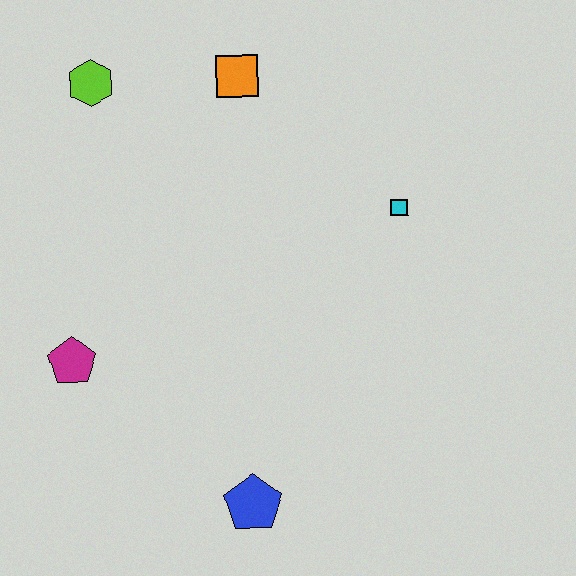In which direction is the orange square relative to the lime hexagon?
The orange square is to the right of the lime hexagon.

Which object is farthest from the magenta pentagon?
The cyan square is farthest from the magenta pentagon.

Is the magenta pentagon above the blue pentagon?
Yes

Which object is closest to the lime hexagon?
The orange square is closest to the lime hexagon.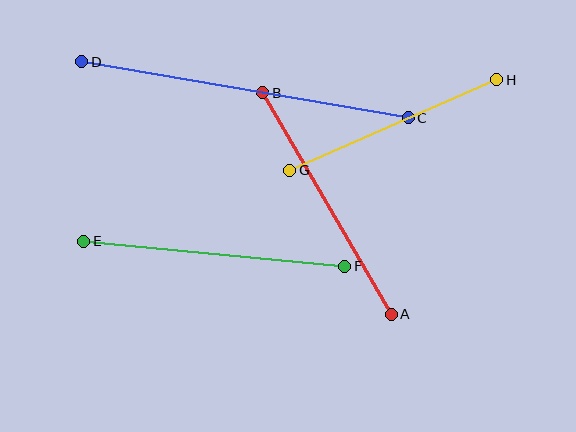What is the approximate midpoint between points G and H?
The midpoint is at approximately (393, 125) pixels.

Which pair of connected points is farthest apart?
Points C and D are farthest apart.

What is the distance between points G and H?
The distance is approximately 226 pixels.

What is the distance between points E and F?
The distance is approximately 263 pixels.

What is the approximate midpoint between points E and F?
The midpoint is at approximately (214, 254) pixels.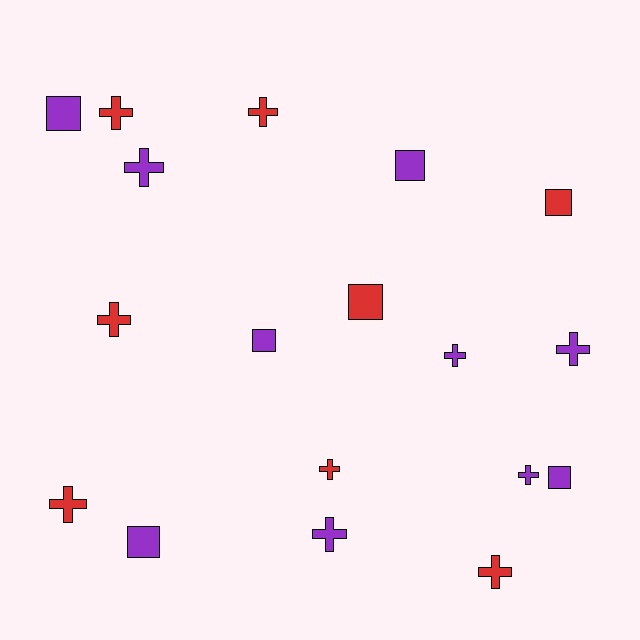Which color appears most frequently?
Purple, with 10 objects.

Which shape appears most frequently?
Cross, with 11 objects.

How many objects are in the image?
There are 18 objects.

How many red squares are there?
There are 2 red squares.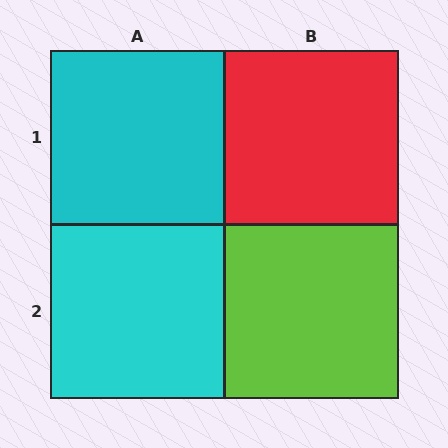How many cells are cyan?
2 cells are cyan.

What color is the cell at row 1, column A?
Cyan.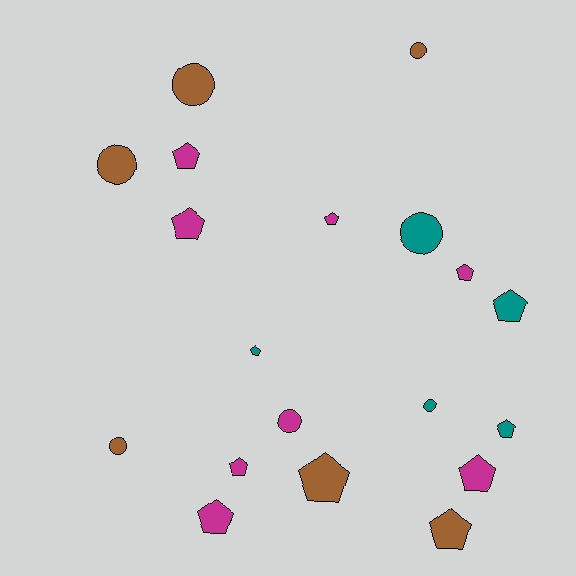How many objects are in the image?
There are 19 objects.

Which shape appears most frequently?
Pentagon, with 12 objects.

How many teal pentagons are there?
There are 3 teal pentagons.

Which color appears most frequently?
Magenta, with 8 objects.